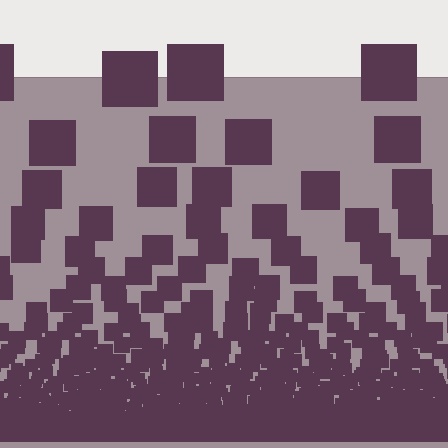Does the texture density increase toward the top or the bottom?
Density increases toward the bottom.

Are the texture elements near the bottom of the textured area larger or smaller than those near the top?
Smaller. The gradient is inverted — elements near the bottom are smaller and denser.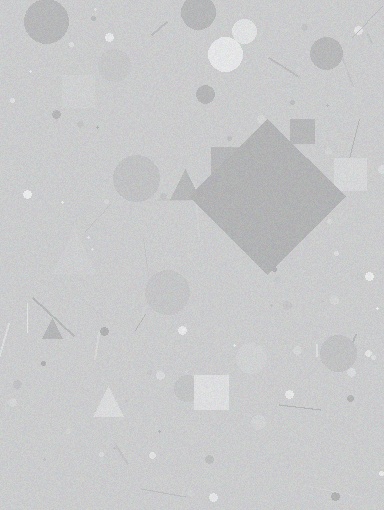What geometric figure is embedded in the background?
A diamond is embedded in the background.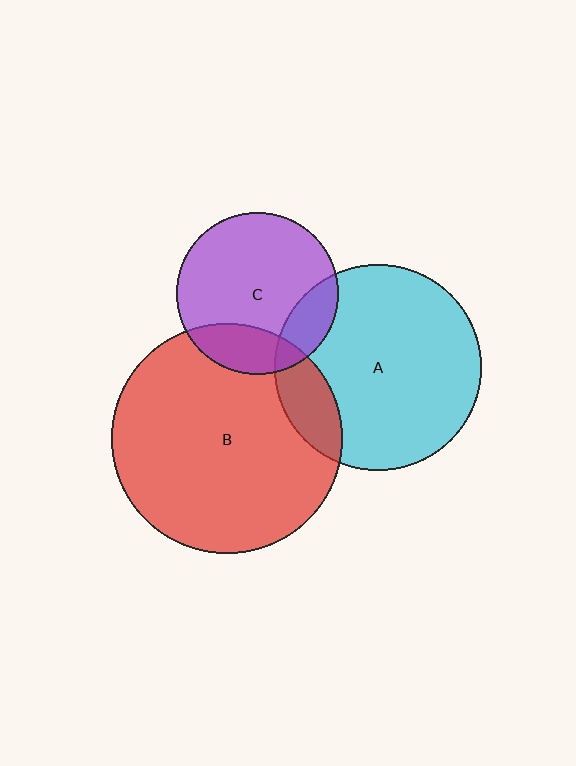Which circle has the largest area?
Circle B (red).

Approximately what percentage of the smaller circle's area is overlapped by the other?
Approximately 20%.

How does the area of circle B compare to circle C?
Approximately 2.0 times.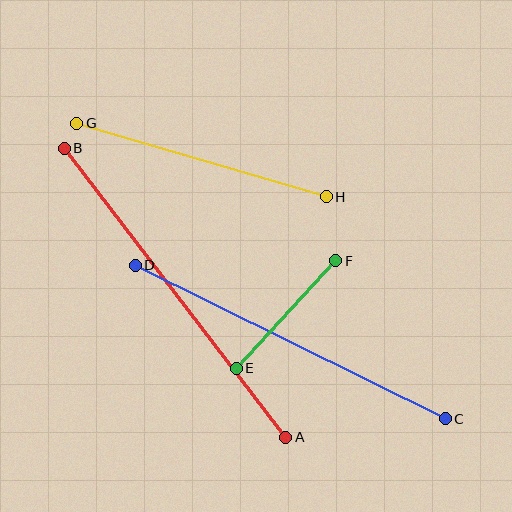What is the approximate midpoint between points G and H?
The midpoint is at approximately (202, 160) pixels.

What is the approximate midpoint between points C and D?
The midpoint is at approximately (290, 342) pixels.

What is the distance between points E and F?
The distance is approximately 146 pixels.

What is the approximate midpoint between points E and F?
The midpoint is at approximately (286, 314) pixels.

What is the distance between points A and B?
The distance is approximately 364 pixels.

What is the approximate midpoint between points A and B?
The midpoint is at approximately (175, 293) pixels.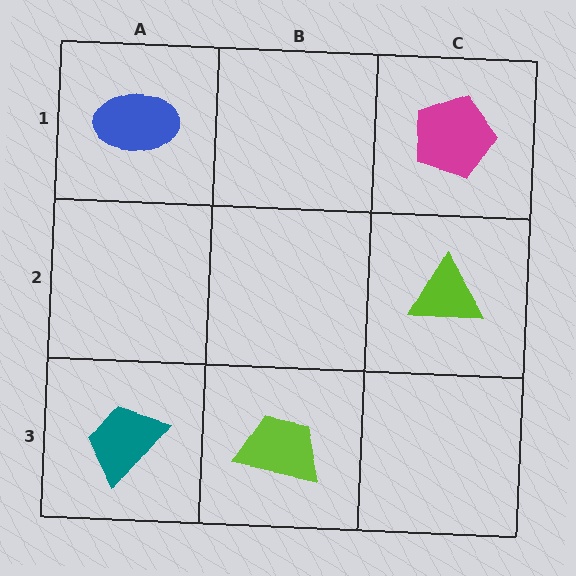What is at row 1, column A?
A blue ellipse.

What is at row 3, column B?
A lime trapezoid.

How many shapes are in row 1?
2 shapes.